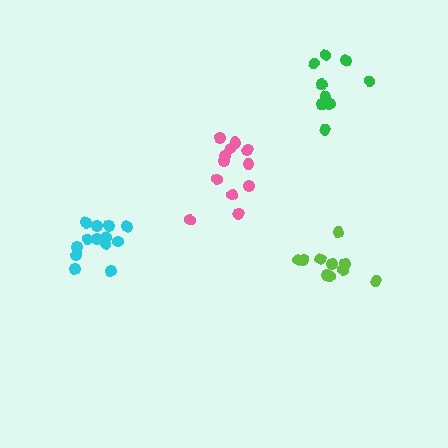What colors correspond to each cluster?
The clusters are colored: green, lime, cyan, pink.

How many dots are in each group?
Group 1: 9 dots, Group 2: 10 dots, Group 3: 13 dots, Group 4: 12 dots (44 total).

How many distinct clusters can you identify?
There are 4 distinct clusters.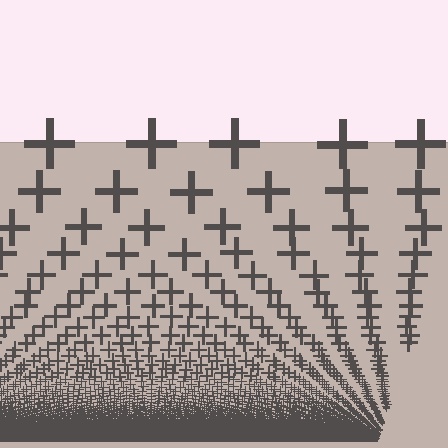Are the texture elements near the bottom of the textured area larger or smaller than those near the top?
Smaller. The gradient is inverted — elements near the bottom are smaller and denser.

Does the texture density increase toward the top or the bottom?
Density increases toward the bottom.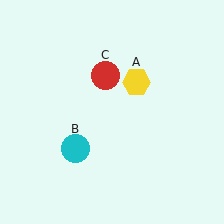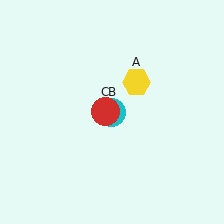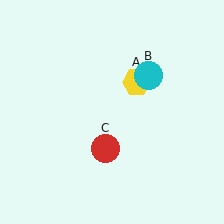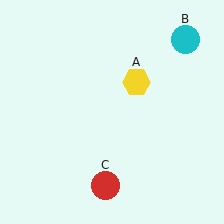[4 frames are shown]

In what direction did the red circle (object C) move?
The red circle (object C) moved down.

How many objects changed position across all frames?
2 objects changed position: cyan circle (object B), red circle (object C).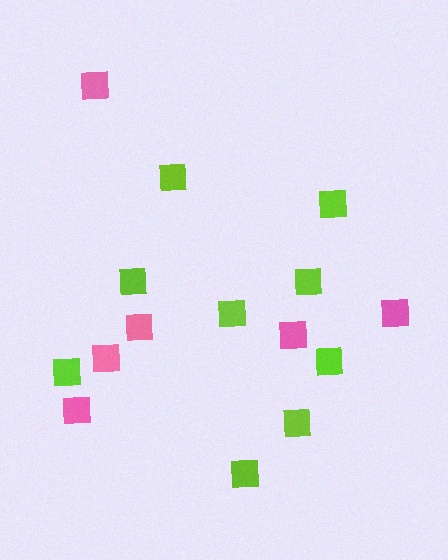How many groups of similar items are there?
There are 2 groups: one group of pink squares (6) and one group of lime squares (9).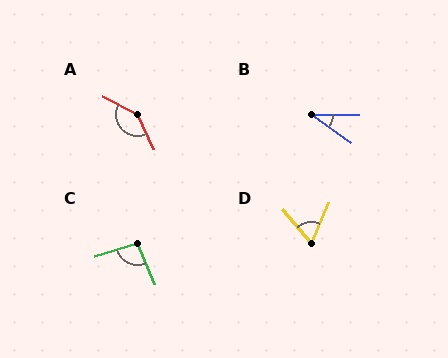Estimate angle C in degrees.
Approximately 95 degrees.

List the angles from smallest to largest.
B (35°), D (63°), C (95°), A (142°).